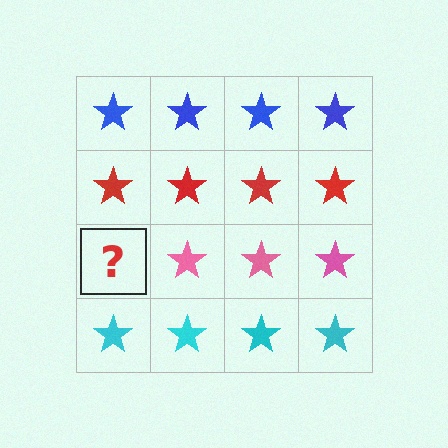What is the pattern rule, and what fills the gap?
The rule is that each row has a consistent color. The gap should be filled with a pink star.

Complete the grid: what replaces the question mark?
The question mark should be replaced with a pink star.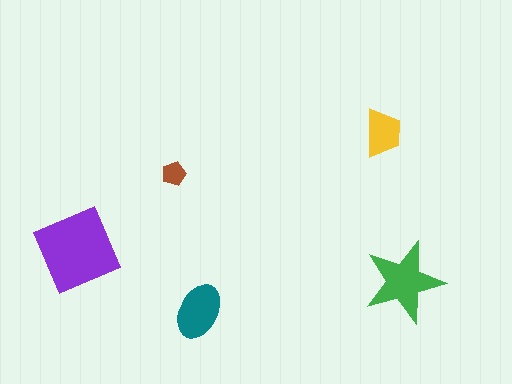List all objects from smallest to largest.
The brown pentagon, the yellow trapezoid, the teal ellipse, the green star, the purple diamond.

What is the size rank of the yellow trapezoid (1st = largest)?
4th.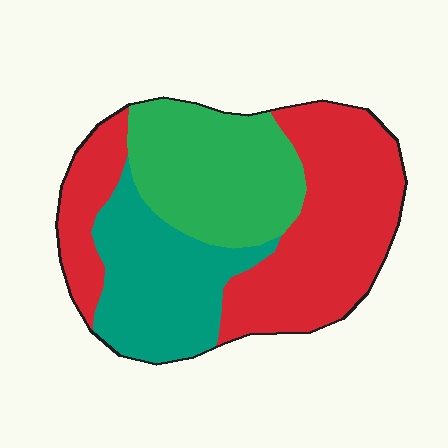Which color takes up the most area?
Red, at roughly 45%.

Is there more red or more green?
Red.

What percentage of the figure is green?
Green takes up between a quarter and a half of the figure.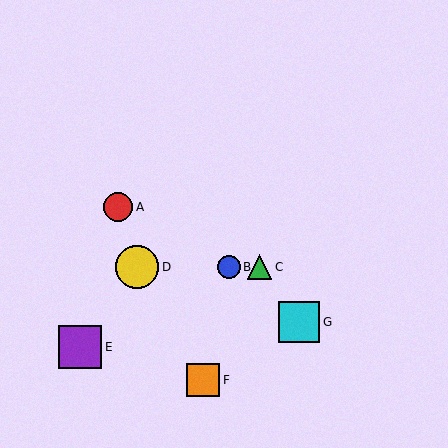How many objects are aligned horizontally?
3 objects (B, C, D) are aligned horizontally.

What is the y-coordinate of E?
Object E is at y≈347.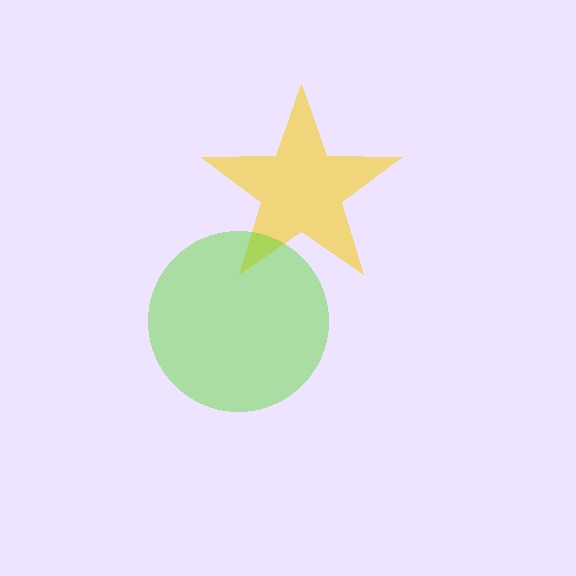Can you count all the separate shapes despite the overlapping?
Yes, there are 2 separate shapes.